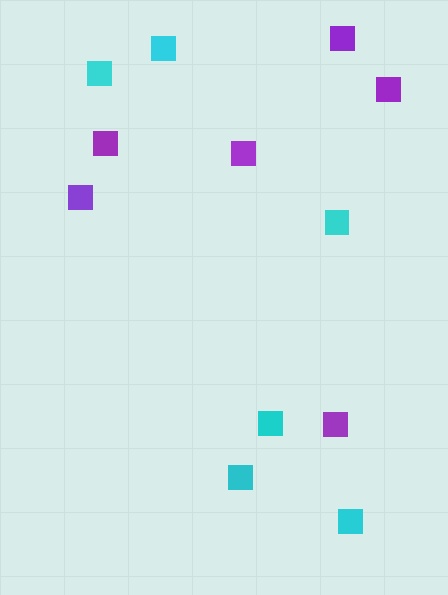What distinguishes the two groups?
There are 2 groups: one group of cyan squares (6) and one group of purple squares (6).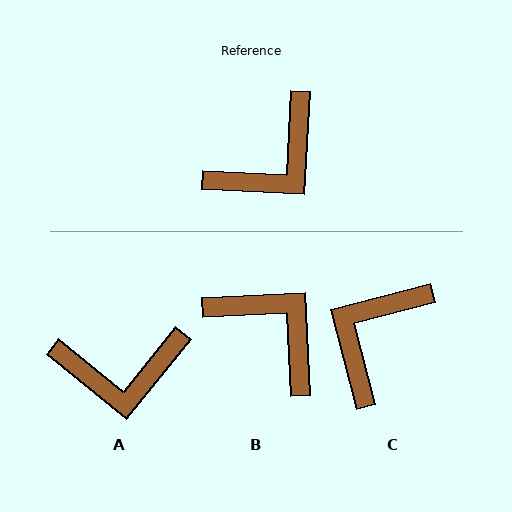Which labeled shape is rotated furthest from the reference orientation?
C, about 162 degrees away.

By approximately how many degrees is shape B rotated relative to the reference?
Approximately 96 degrees counter-clockwise.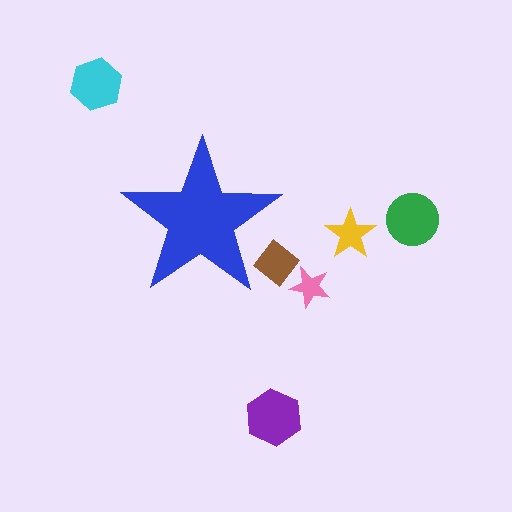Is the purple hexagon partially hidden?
No, the purple hexagon is fully visible.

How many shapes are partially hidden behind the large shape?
1 shape is partially hidden.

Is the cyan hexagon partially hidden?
No, the cyan hexagon is fully visible.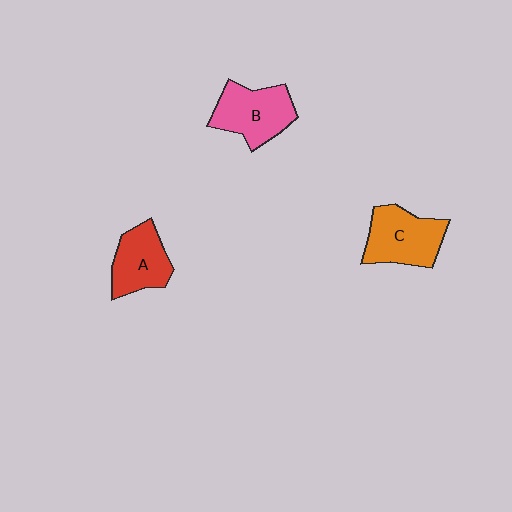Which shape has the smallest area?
Shape A (red).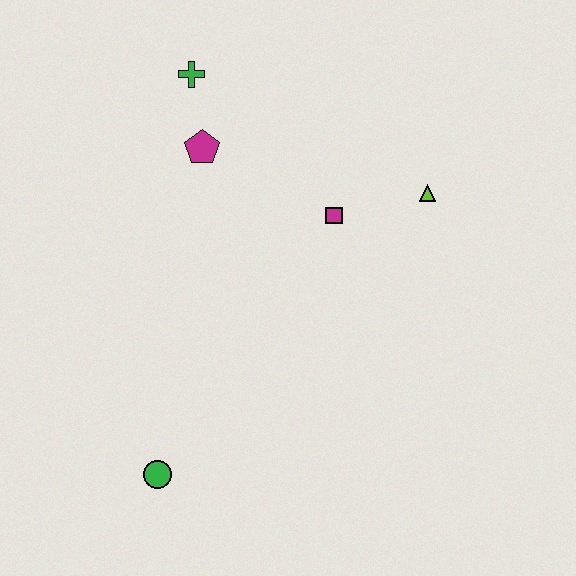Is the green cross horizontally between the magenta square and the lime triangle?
No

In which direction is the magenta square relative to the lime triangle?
The magenta square is to the left of the lime triangle.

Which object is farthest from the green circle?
The green cross is farthest from the green circle.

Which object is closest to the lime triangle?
The magenta square is closest to the lime triangle.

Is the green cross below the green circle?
No